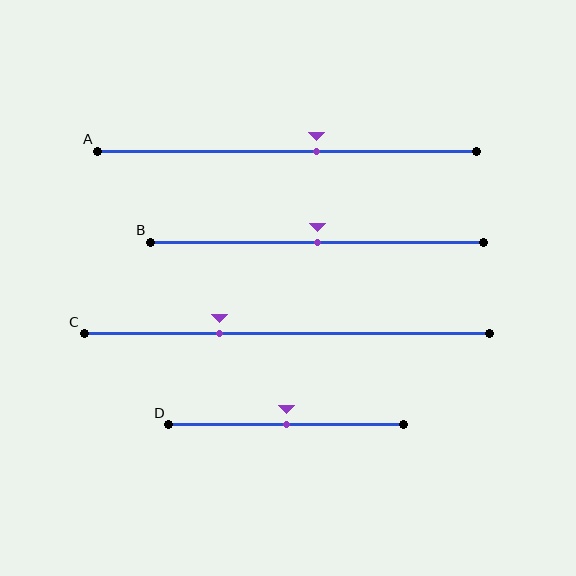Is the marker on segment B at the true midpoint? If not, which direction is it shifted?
Yes, the marker on segment B is at the true midpoint.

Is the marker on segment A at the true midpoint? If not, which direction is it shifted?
No, the marker on segment A is shifted to the right by about 8% of the segment length.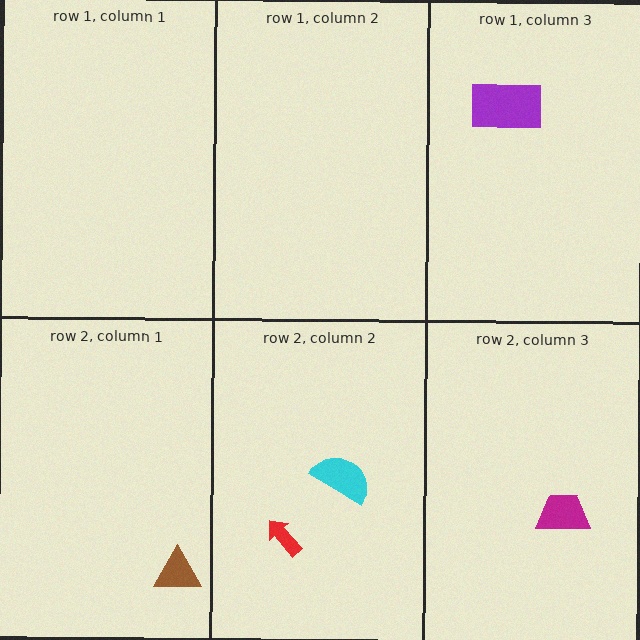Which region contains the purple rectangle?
The row 1, column 3 region.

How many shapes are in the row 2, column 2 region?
2.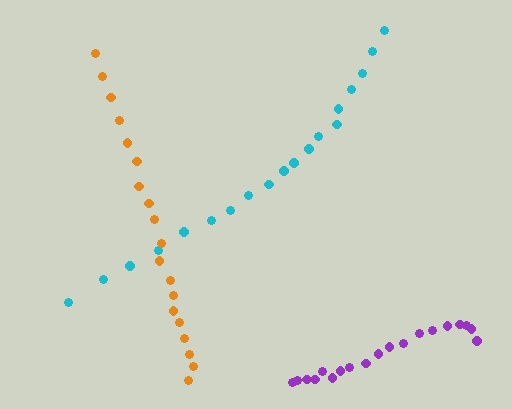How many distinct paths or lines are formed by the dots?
There are 3 distinct paths.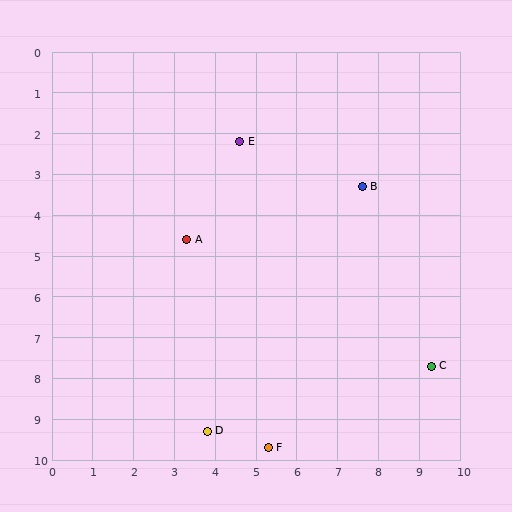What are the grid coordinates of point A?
Point A is at approximately (3.3, 4.6).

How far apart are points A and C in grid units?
Points A and C are about 6.8 grid units apart.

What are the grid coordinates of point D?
Point D is at approximately (3.8, 9.3).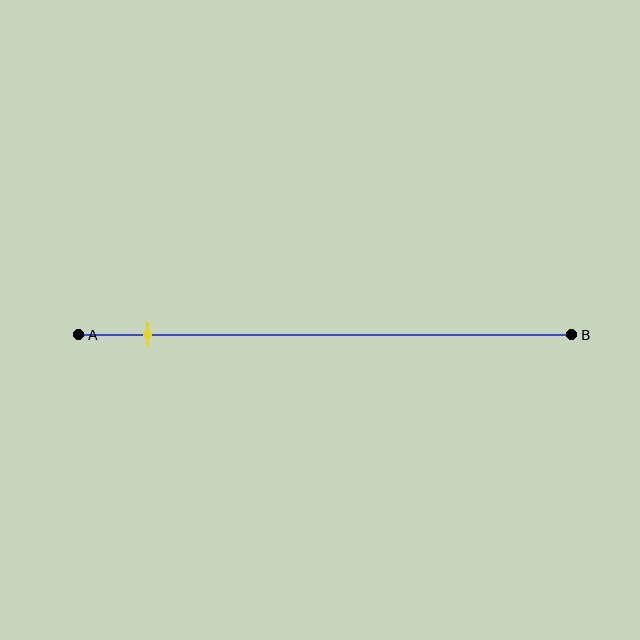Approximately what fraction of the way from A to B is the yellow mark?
The yellow mark is approximately 15% of the way from A to B.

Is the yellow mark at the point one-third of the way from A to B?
No, the mark is at about 15% from A, not at the 33% one-third point.